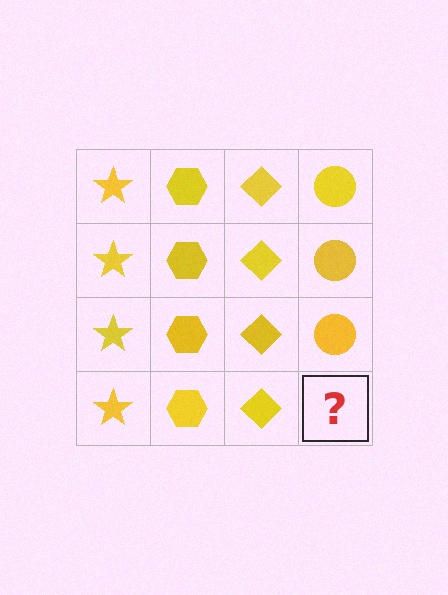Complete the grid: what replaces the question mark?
The question mark should be replaced with a yellow circle.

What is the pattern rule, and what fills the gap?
The rule is that each column has a consistent shape. The gap should be filled with a yellow circle.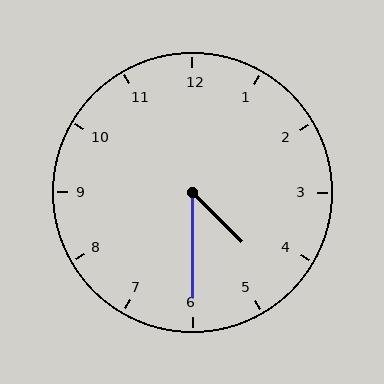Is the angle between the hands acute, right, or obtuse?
It is acute.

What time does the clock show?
4:30.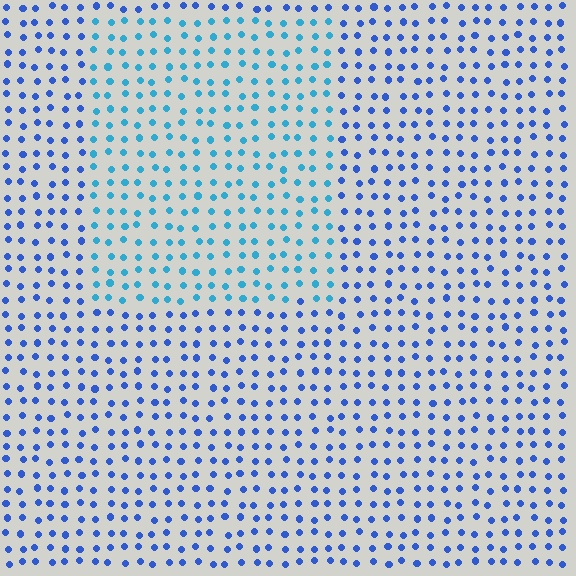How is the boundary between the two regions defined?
The boundary is defined purely by a slight shift in hue (about 30 degrees). Spacing, size, and orientation are identical on both sides.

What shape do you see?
I see a rectangle.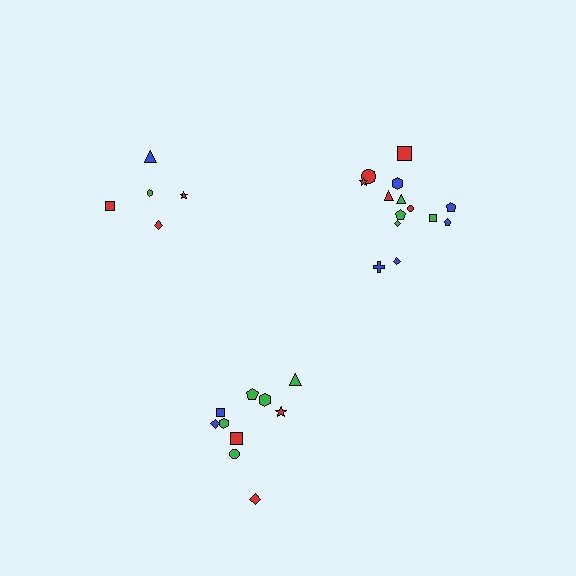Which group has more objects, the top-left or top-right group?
The top-right group.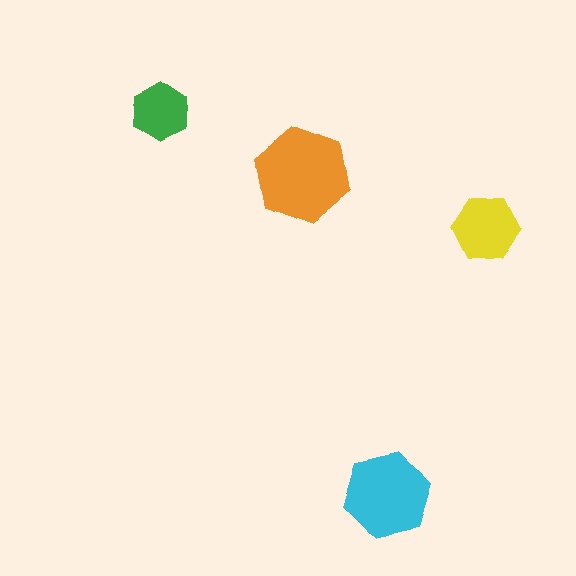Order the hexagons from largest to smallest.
the orange one, the cyan one, the yellow one, the green one.